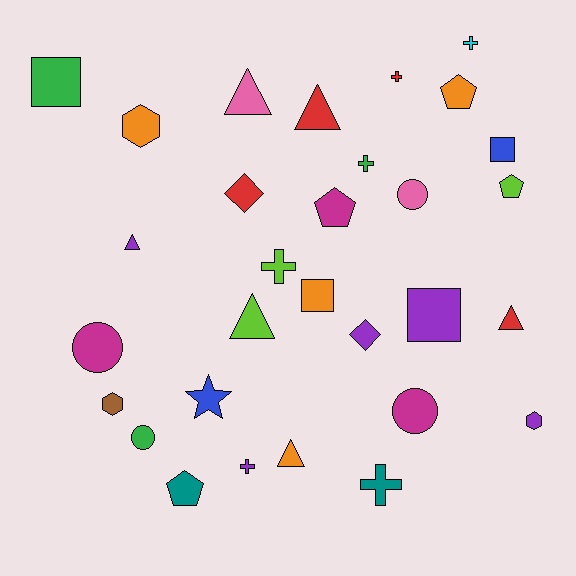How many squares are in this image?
There are 4 squares.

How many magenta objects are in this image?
There are 3 magenta objects.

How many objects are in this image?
There are 30 objects.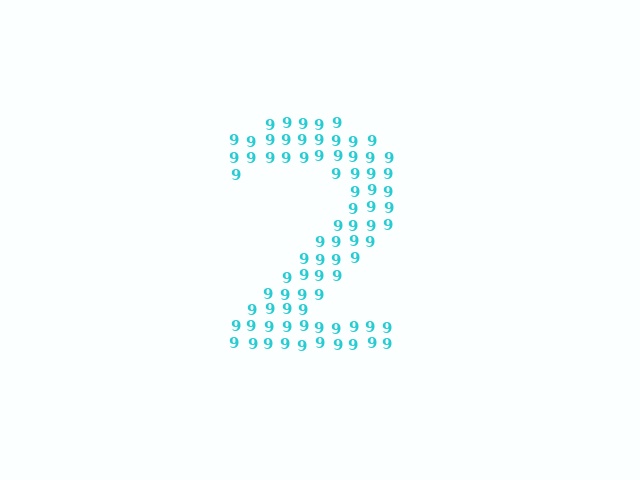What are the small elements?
The small elements are digit 9's.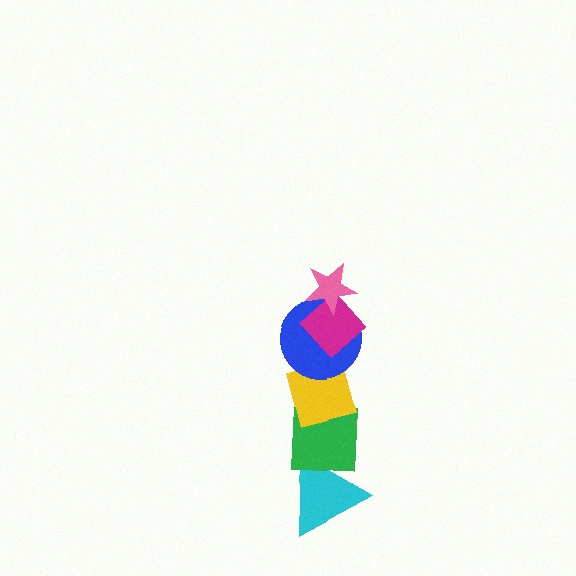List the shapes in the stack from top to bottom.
From top to bottom: the pink star, the magenta diamond, the blue circle, the yellow square, the green square, the cyan triangle.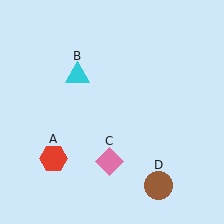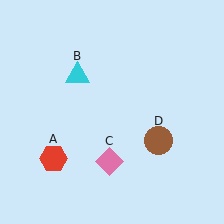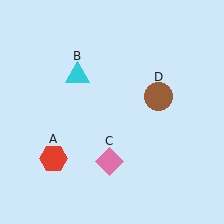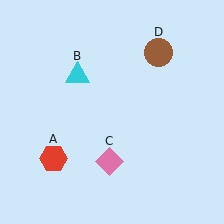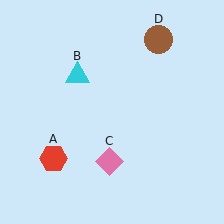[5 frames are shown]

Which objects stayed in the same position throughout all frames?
Red hexagon (object A) and cyan triangle (object B) and pink diamond (object C) remained stationary.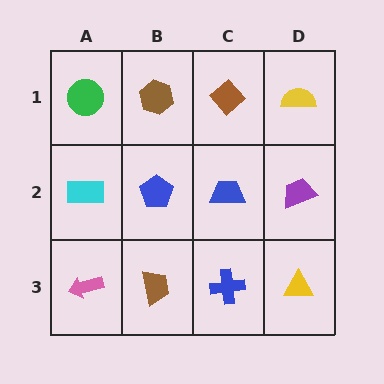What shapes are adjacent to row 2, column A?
A green circle (row 1, column A), a pink arrow (row 3, column A), a blue pentagon (row 2, column B).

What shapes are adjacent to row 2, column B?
A brown hexagon (row 1, column B), a brown trapezoid (row 3, column B), a cyan rectangle (row 2, column A), a blue trapezoid (row 2, column C).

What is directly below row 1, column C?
A blue trapezoid.